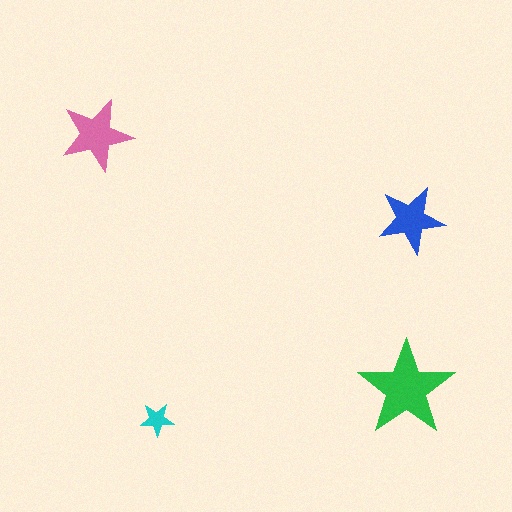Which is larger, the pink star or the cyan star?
The pink one.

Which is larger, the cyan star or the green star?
The green one.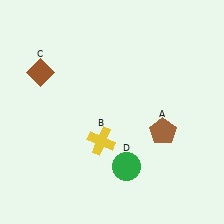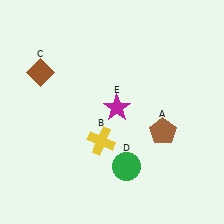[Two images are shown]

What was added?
A magenta star (E) was added in Image 2.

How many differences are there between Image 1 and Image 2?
There is 1 difference between the two images.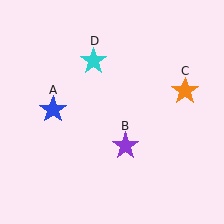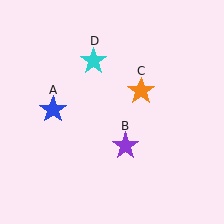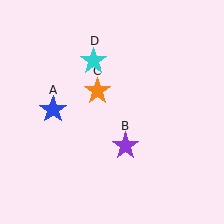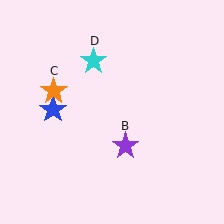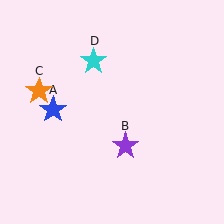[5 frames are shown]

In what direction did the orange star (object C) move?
The orange star (object C) moved left.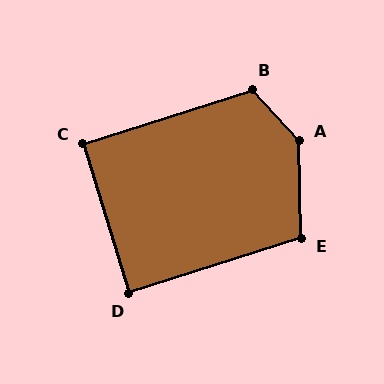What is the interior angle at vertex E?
Approximately 106 degrees (obtuse).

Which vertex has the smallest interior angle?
D, at approximately 90 degrees.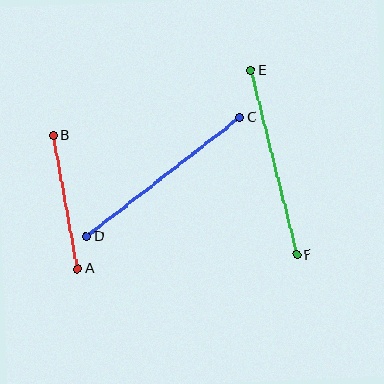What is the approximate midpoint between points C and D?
The midpoint is at approximately (163, 177) pixels.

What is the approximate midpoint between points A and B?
The midpoint is at approximately (65, 202) pixels.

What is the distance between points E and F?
The distance is approximately 190 pixels.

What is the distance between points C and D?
The distance is approximately 194 pixels.